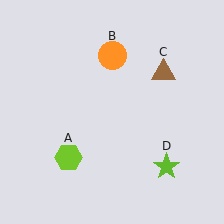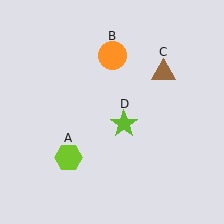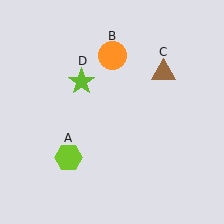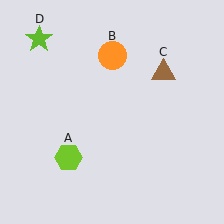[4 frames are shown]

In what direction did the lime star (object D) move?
The lime star (object D) moved up and to the left.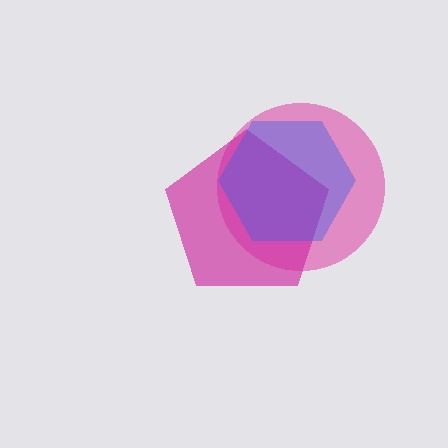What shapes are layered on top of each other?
The layered shapes are: a pink circle, a magenta pentagon, a blue hexagon.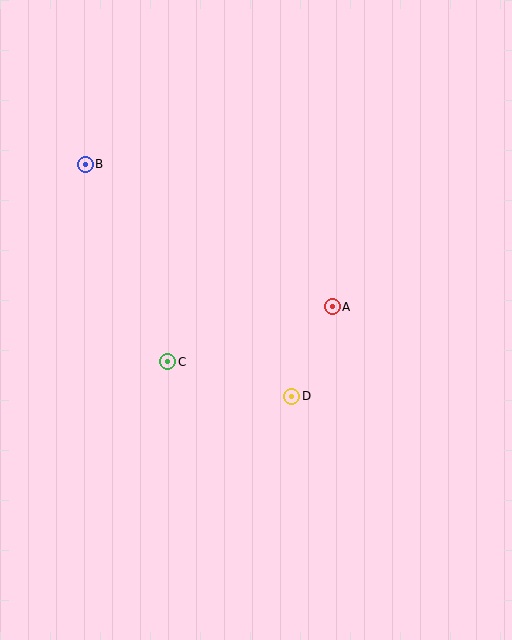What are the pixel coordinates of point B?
Point B is at (85, 164).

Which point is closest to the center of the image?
Point A at (332, 307) is closest to the center.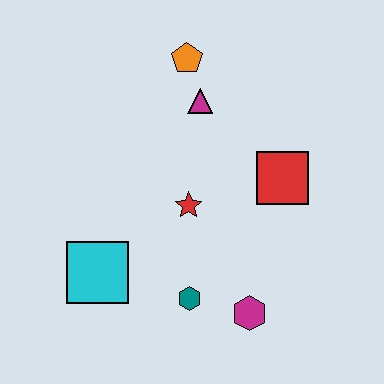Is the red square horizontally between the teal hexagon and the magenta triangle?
No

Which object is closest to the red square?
The red star is closest to the red square.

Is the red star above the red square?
No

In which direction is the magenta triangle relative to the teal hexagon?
The magenta triangle is above the teal hexagon.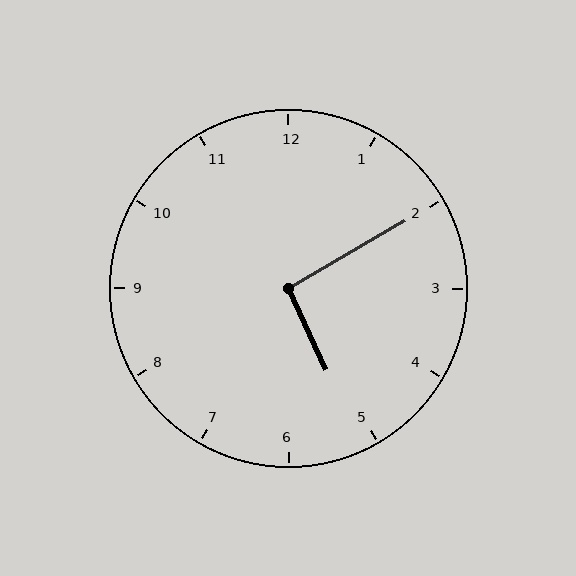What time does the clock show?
5:10.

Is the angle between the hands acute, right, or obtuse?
It is right.